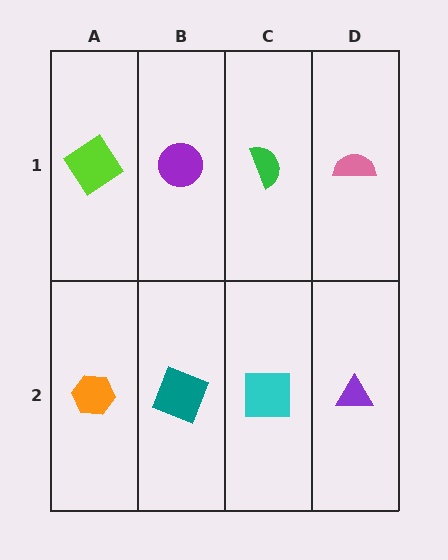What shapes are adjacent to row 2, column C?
A green semicircle (row 1, column C), a teal square (row 2, column B), a purple triangle (row 2, column D).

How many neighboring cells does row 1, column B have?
3.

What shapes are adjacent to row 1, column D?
A purple triangle (row 2, column D), a green semicircle (row 1, column C).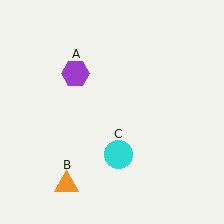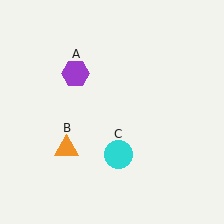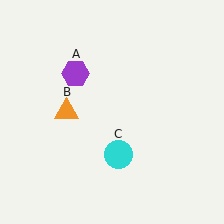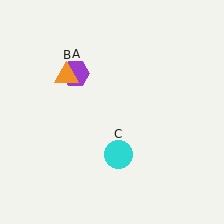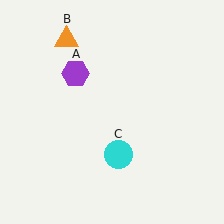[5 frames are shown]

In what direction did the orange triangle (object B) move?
The orange triangle (object B) moved up.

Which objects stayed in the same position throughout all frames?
Purple hexagon (object A) and cyan circle (object C) remained stationary.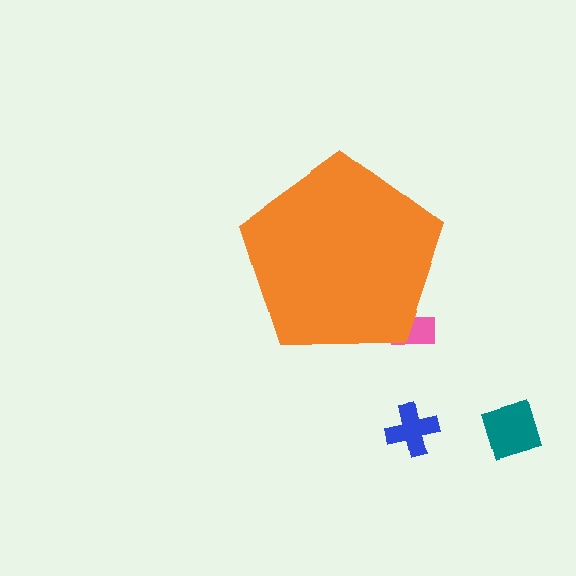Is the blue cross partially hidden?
No, the blue cross is fully visible.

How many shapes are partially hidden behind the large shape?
1 shape is partially hidden.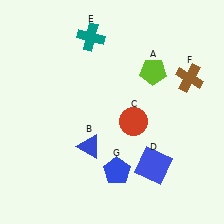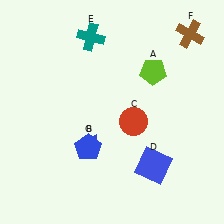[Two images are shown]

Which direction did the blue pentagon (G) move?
The blue pentagon (G) moved left.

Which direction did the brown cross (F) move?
The brown cross (F) moved up.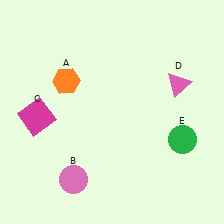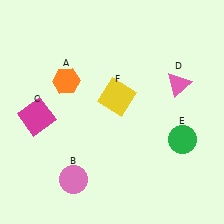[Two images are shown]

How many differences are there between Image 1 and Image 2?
There is 1 difference between the two images.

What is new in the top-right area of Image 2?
A yellow square (F) was added in the top-right area of Image 2.